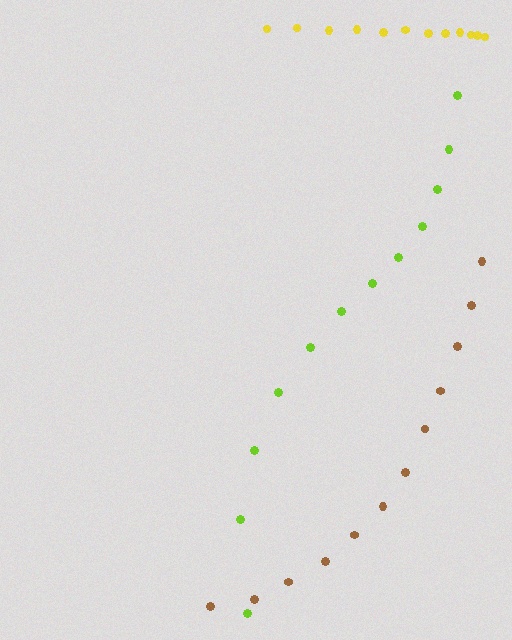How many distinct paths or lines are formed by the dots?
There are 3 distinct paths.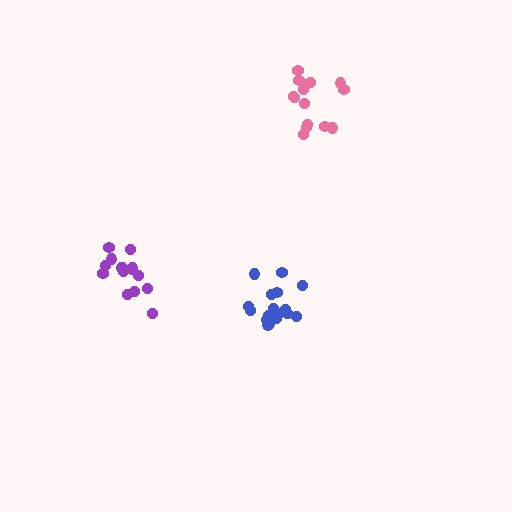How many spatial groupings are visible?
There are 3 spatial groupings.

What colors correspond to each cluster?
The clusters are colored: blue, purple, pink.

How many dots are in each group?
Group 1: 17 dots, Group 2: 15 dots, Group 3: 15 dots (47 total).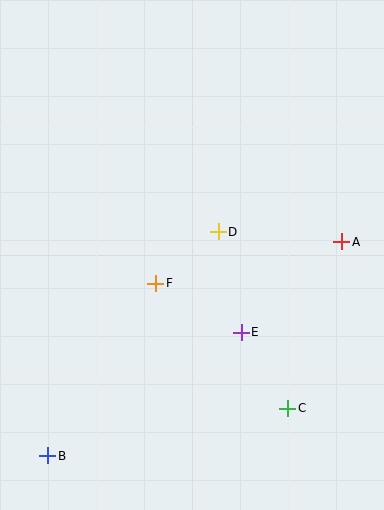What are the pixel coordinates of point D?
Point D is at (218, 232).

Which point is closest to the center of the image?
Point D at (218, 232) is closest to the center.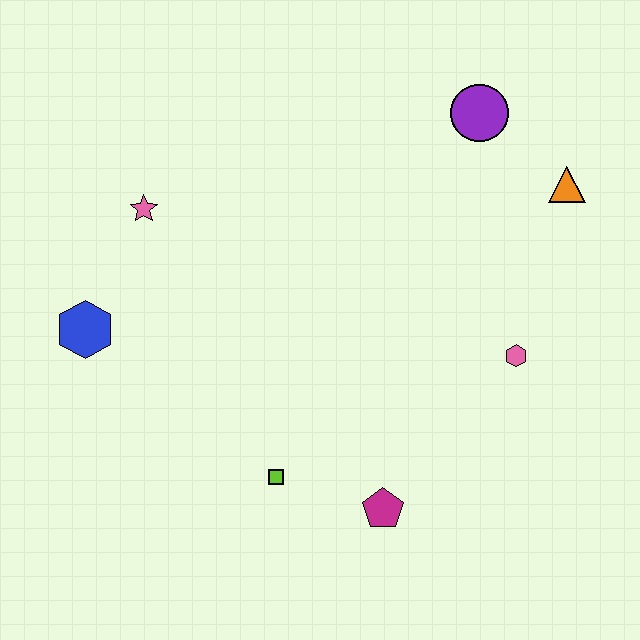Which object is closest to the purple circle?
The orange triangle is closest to the purple circle.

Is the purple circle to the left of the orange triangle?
Yes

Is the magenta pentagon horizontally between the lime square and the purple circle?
Yes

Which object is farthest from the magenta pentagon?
The purple circle is farthest from the magenta pentagon.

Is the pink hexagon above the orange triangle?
No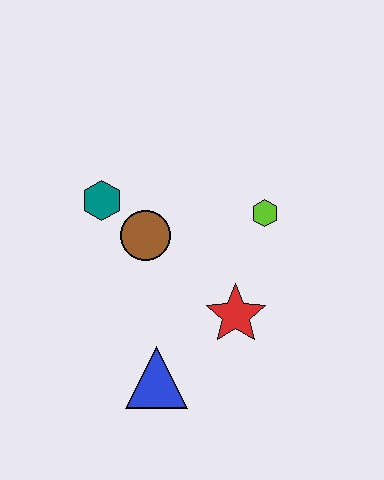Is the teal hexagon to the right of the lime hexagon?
No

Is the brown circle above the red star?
Yes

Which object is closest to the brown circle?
The teal hexagon is closest to the brown circle.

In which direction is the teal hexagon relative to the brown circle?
The teal hexagon is to the left of the brown circle.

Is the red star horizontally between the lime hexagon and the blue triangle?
Yes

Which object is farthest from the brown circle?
The blue triangle is farthest from the brown circle.